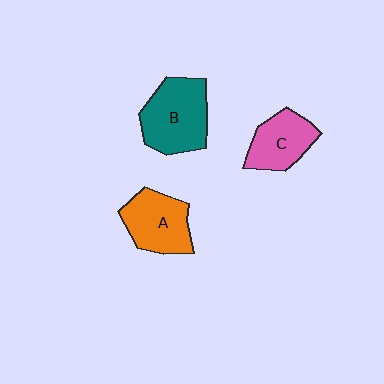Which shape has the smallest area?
Shape C (pink).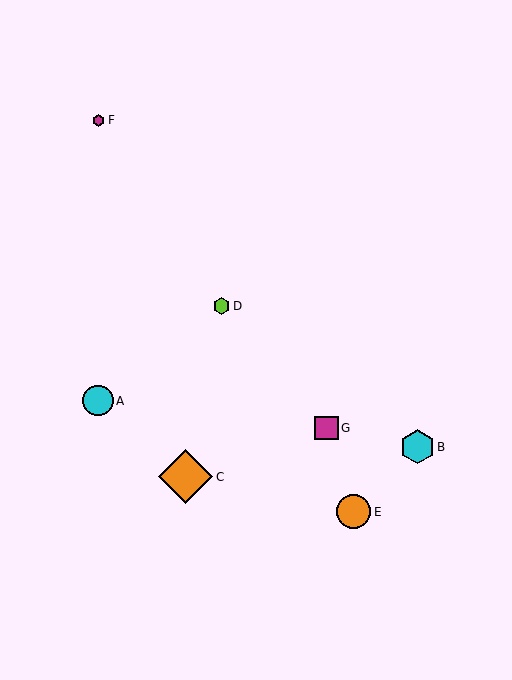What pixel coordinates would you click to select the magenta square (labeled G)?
Click at (326, 428) to select the magenta square G.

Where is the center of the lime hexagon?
The center of the lime hexagon is at (221, 306).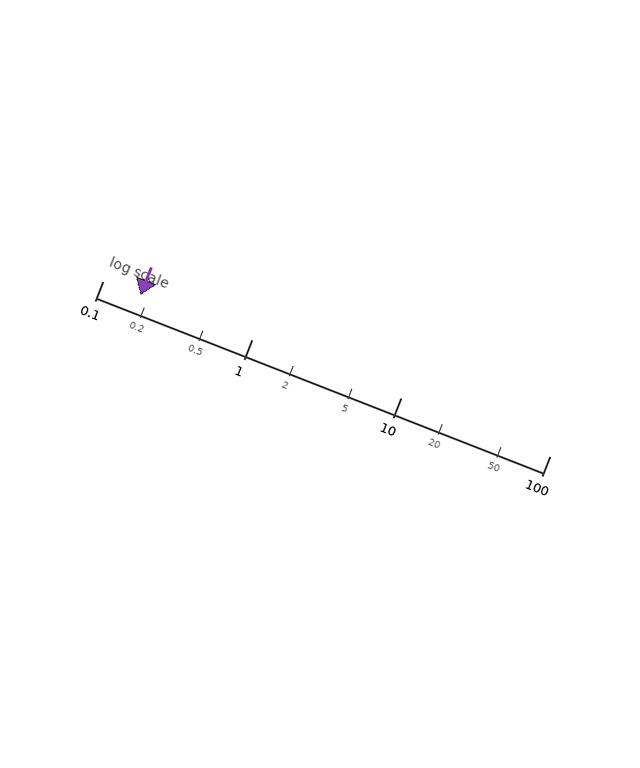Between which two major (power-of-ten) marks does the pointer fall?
The pointer is between 0.1 and 1.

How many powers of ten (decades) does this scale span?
The scale spans 3 decades, from 0.1 to 100.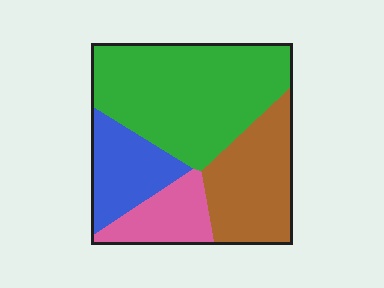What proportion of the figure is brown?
Brown covers about 25% of the figure.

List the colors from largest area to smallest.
From largest to smallest: green, brown, blue, pink.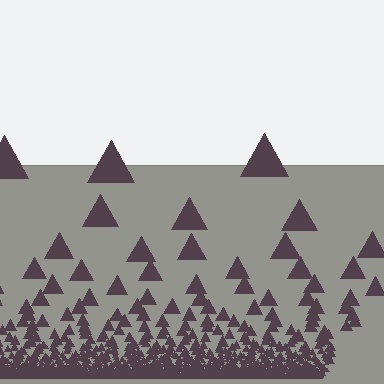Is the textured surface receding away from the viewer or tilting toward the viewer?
The surface appears to tilt toward the viewer. Texture elements get larger and sparser toward the top.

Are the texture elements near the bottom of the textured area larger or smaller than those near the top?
Smaller. The gradient is inverted — elements near the bottom are smaller and denser.